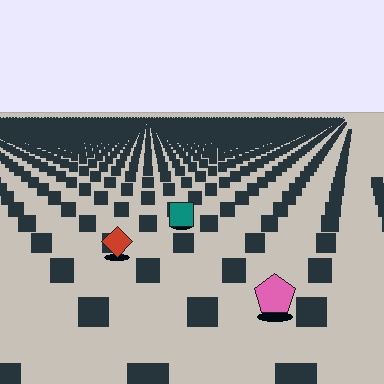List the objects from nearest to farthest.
From nearest to farthest: the pink pentagon, the red diamond, the teal square.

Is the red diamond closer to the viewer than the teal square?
Yes. The red diamond is closer — you can tell from the texture gradient: the ground texture is coarser near it.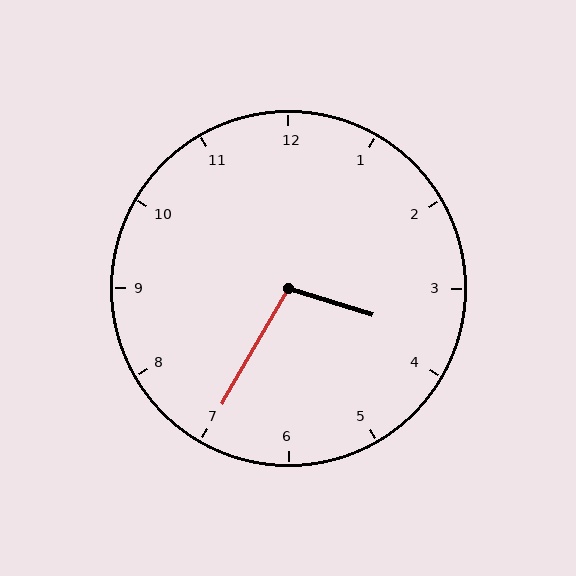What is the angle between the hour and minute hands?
Approximately 102 degrees.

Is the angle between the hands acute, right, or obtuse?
It is obtuse.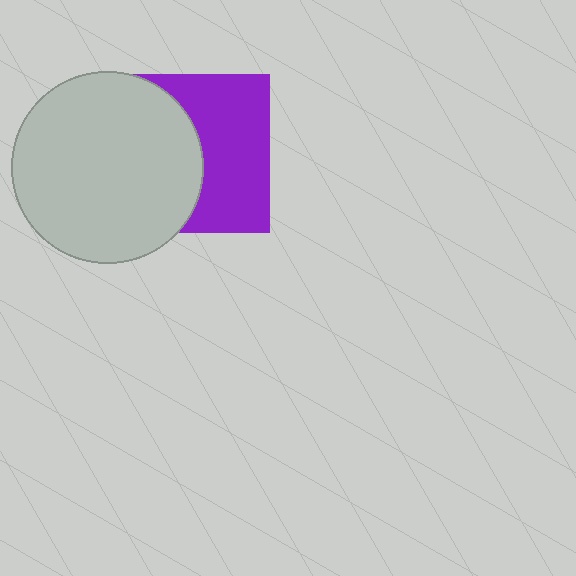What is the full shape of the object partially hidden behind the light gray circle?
The partially hidden object is a purple square.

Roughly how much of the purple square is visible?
About half of it is visible (roughly 50%).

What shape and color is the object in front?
The object in front is a light gray circle.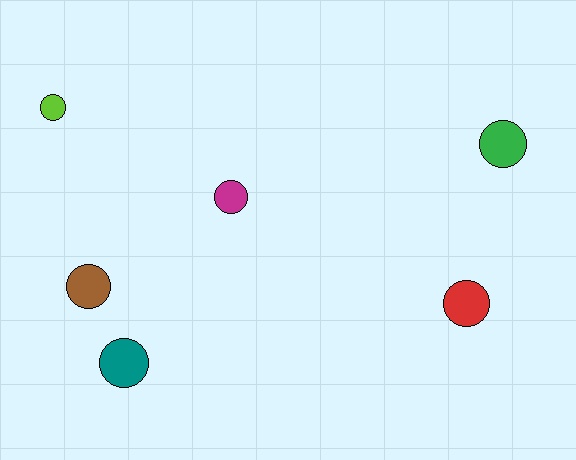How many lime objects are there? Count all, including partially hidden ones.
There is 1 lime object.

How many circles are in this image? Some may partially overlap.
There are 6 circles.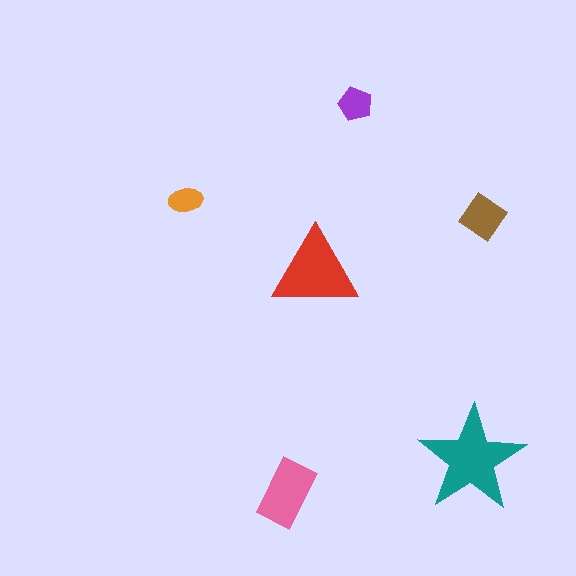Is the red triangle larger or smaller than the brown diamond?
Larger.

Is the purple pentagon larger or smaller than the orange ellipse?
Larger.